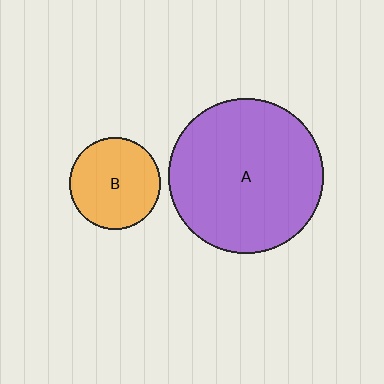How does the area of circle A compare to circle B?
Approximately 2.9 times.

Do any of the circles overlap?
No, none of the circles overlap.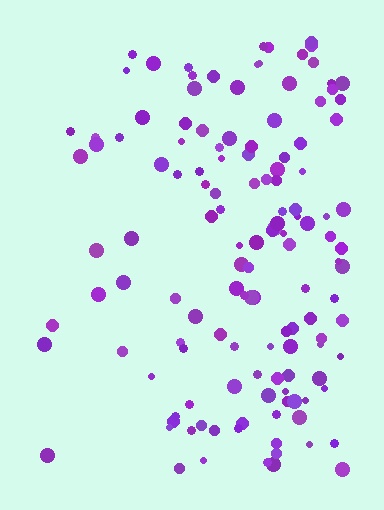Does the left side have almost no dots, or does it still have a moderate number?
Still a moderate number, just noticeably fewer than the right.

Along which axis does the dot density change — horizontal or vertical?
Horizontal.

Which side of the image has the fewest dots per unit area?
The left.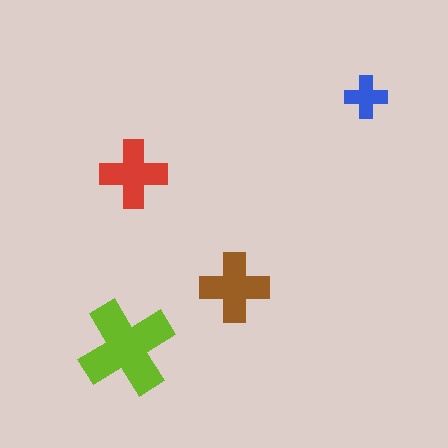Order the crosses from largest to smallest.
the lime one, the brown one, the red one, the blue one.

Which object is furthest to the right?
The blue cross is rightmost.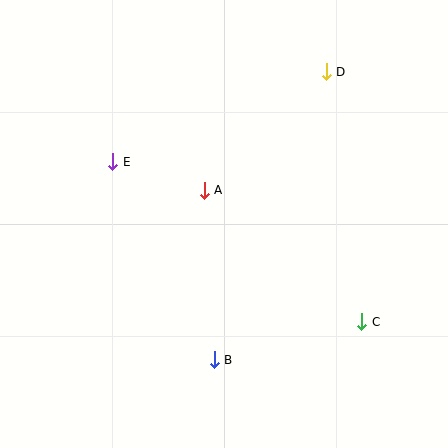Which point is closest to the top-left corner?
Point E is closest to the top-left corner.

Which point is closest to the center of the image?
Point A at (204, 190) is closest to the center.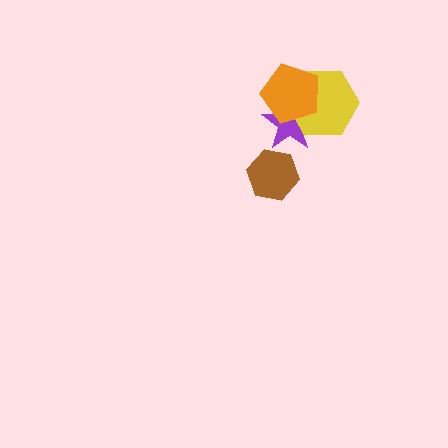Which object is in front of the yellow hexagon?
The orange pentagon is in front of the yellow hexagon.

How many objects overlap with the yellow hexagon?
2 objects overlap with the yellow hexagon.